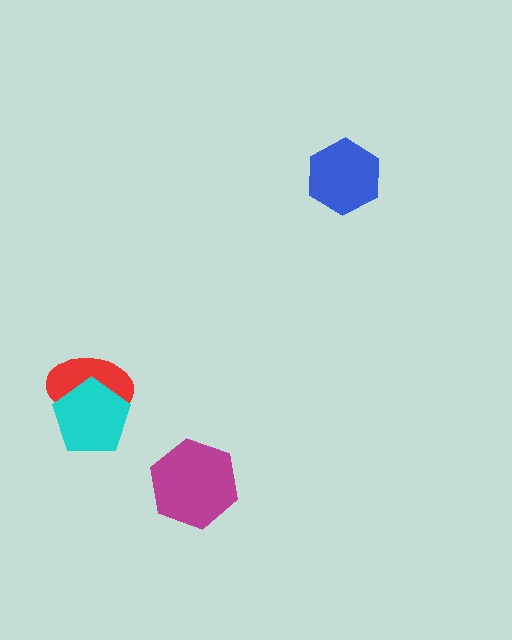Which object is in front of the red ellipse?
The cyan pentagon is in front of the red ellipse.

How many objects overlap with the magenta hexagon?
0 objects overlap with the magenta hexagon.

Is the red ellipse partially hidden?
Yes, it is partially covered by another shape.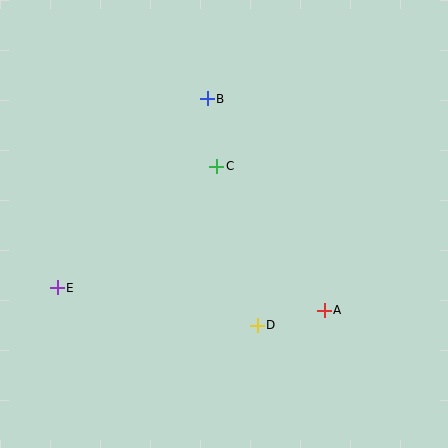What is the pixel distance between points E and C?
The distance between E and C is 200 pixels.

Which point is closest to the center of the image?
Point C at (217, 166) is closest to the center.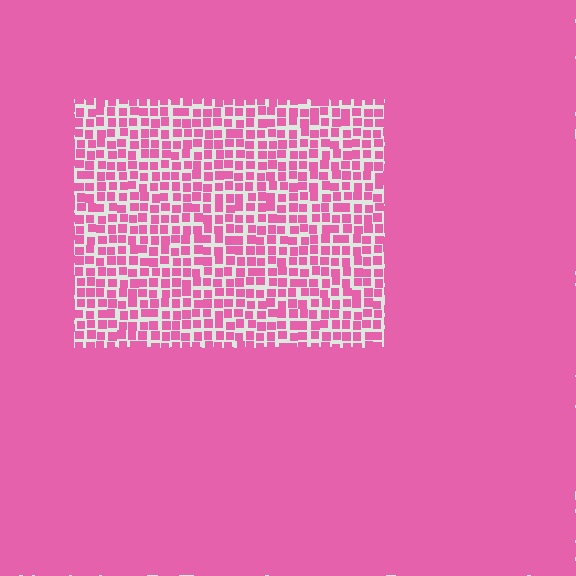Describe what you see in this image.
The image contains small pink elements arranged at two different densities. A rectangle-shaped region is visible where the elements are less densely packed than the surrounding area.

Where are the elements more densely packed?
The elements are more densely packed outside the rectangle boundary.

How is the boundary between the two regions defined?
The boundary is defined by a change in element density (approximately 3.0x ratio). All elements are the same color, size, and shape.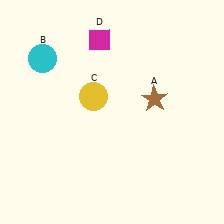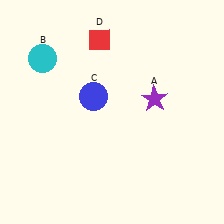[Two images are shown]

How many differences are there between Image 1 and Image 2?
There are 3 differences between the two images.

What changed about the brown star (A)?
In Image 1, A is brown. In Image 2, it changed to purple.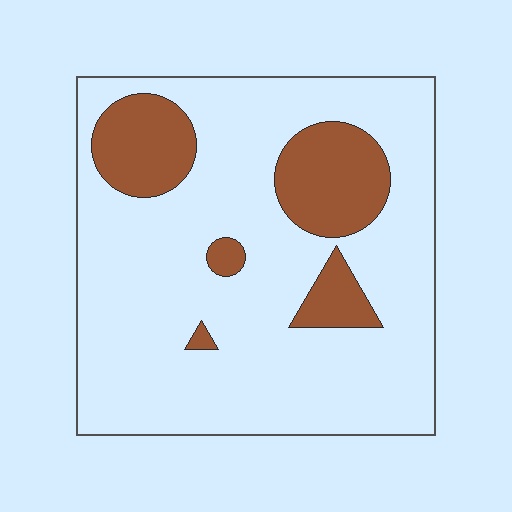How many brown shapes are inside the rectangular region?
5.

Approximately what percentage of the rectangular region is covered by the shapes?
Approximately 20%.